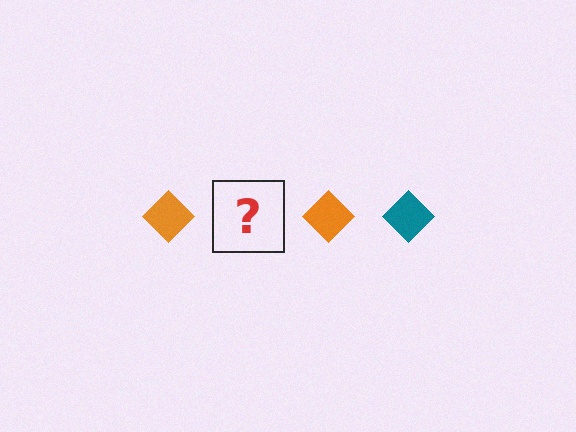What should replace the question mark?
The question mark should be replaced with a teal diamond.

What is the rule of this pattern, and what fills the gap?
The rule is that the pattern cycles through orange, teal diamonds. The gap should be filled with a teal diamond.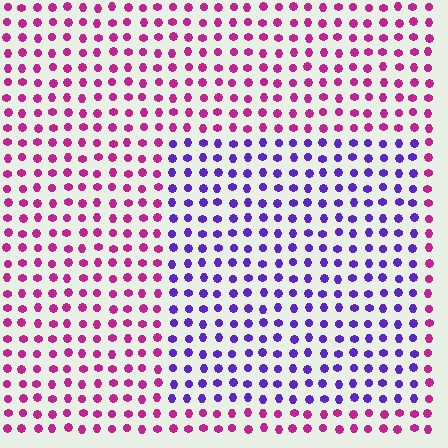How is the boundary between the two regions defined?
The boundary is defined purely by a slight shift in hue (about 56 degrees). Spacing, size, and orientation are identical on both sides.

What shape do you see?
I see a rectangle.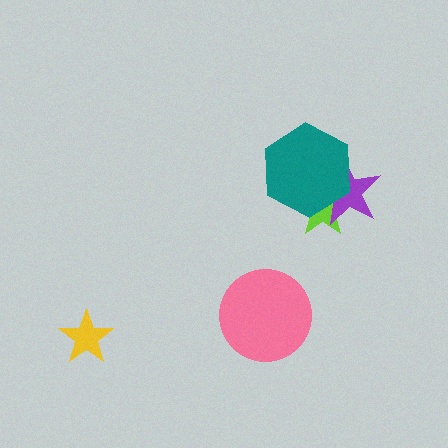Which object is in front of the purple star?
The teal hexagon is in front of the purple star.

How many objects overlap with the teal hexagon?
2 objects overlap with the teal hexagon.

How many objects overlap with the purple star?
2 objects overlap with the purple star.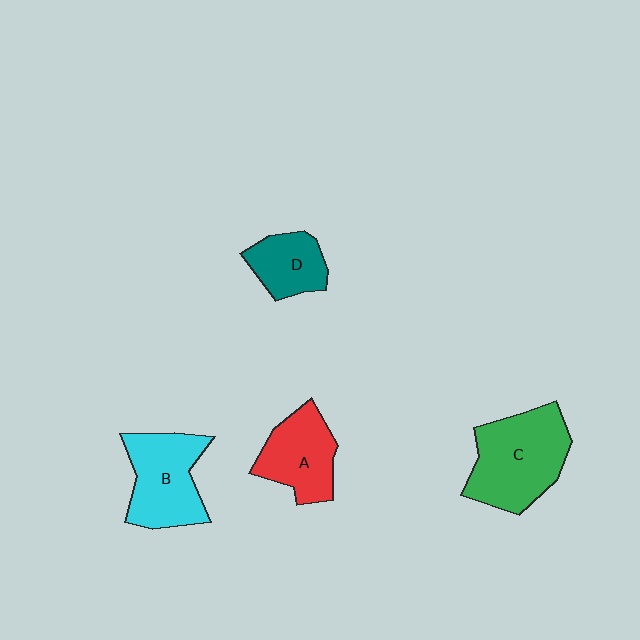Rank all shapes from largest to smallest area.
From largest to smallest: C (green), B (cyan), A (red), D (teal).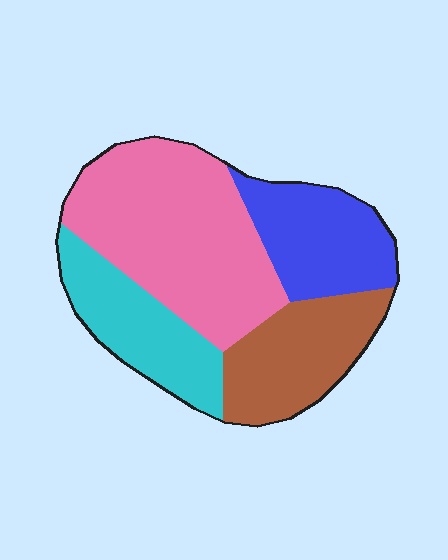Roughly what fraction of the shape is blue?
Blue takes up about one fifth (1/5) of the shape.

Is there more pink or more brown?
Pink.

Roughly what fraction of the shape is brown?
Brown covers about 20% of the shape.